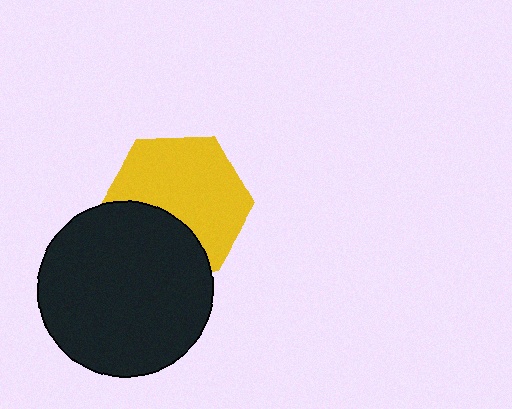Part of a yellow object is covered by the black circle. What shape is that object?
It is a hexagon.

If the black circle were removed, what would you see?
You would see the complete yellow hexagon.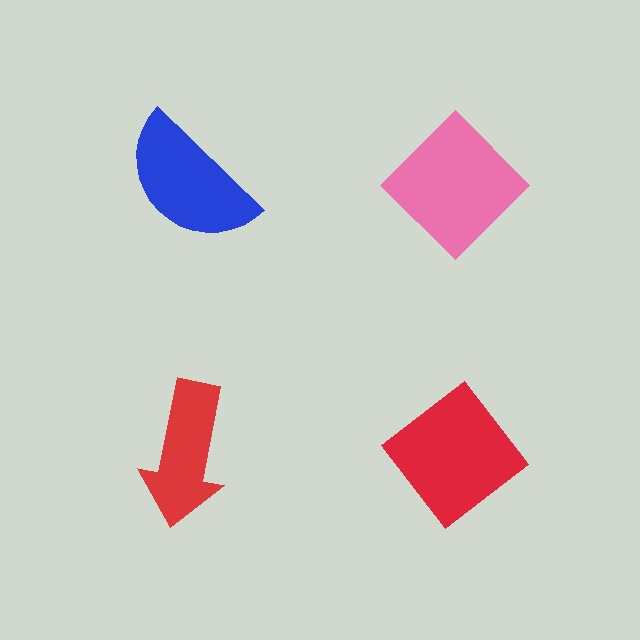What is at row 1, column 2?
A pink diamond.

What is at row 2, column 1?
A red arrow.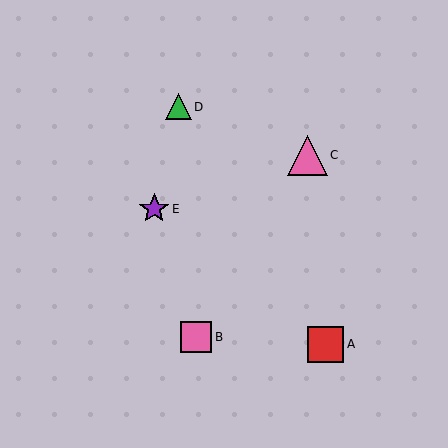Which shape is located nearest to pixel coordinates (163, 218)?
The purple star (labeled E) at (154, 209) is nearest to that location.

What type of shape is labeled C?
Shape C is a pink triangle.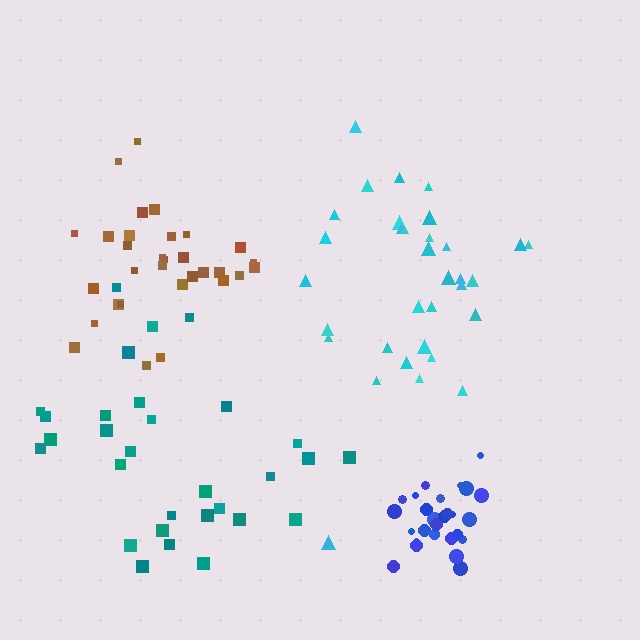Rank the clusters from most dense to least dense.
blue, brown, cyan, teal.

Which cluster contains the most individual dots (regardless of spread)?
Cyan (33).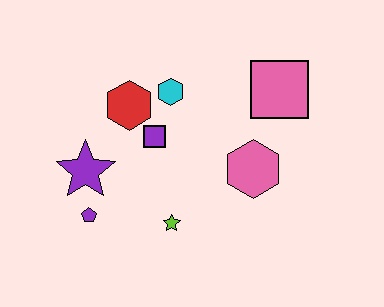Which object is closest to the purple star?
The purple pentagon is closest to the purple star.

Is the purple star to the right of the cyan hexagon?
No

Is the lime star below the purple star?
Yes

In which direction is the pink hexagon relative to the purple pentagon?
The pink hexagon is to the right of the purple pentagon.